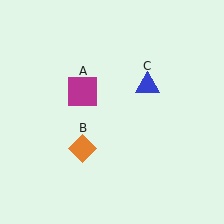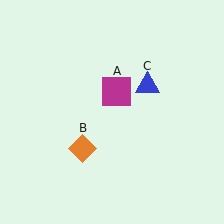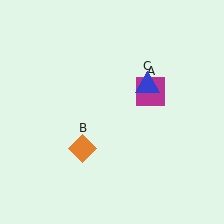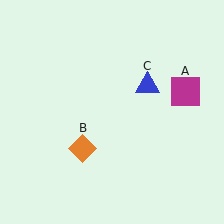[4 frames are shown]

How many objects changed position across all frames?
1 object changed position: magenta square (object A).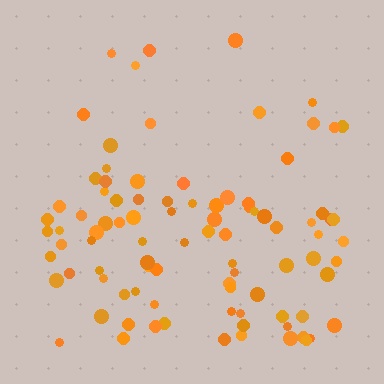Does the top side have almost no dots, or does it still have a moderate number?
Still a moderate number, just noticeably fewer than the bottom.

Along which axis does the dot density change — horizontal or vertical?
Vertical.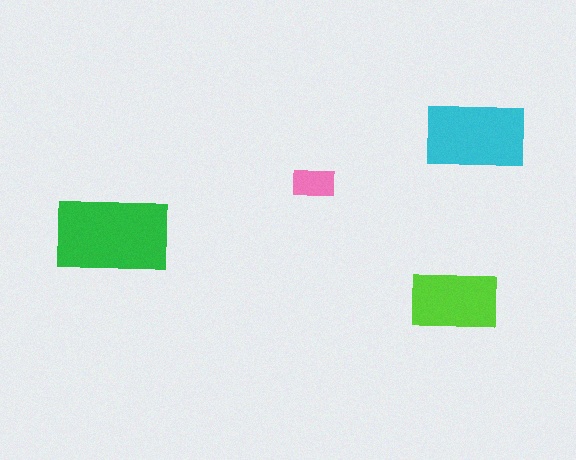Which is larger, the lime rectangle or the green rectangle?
The green one.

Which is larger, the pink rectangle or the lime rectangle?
The lime one.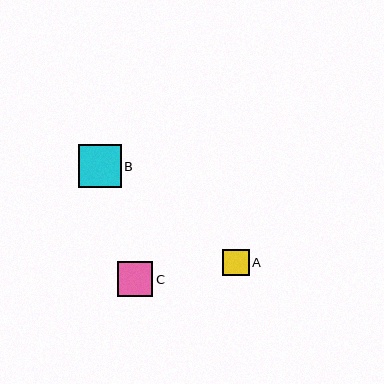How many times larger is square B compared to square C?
Square B is approximately 1.2 times the size of square C.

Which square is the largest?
Square B is the largest with a size of approximately 43 pixels.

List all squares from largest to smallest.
From largest to smallest: B, C, A.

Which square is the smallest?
Square A is the smallest with a size of approximately 27 pixels.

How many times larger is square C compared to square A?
Square C is approximately 1.3 times the size of square A.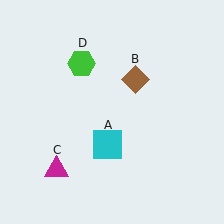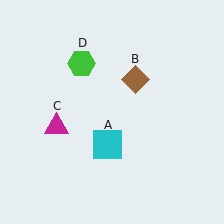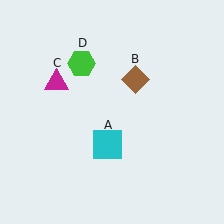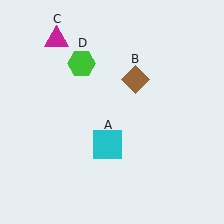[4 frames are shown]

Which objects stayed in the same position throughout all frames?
Cyan square (object A) and brown diamond (object B) and green hexagon (object D) remained stationary.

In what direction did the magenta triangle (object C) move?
The magenta triangle (object C) moved up.